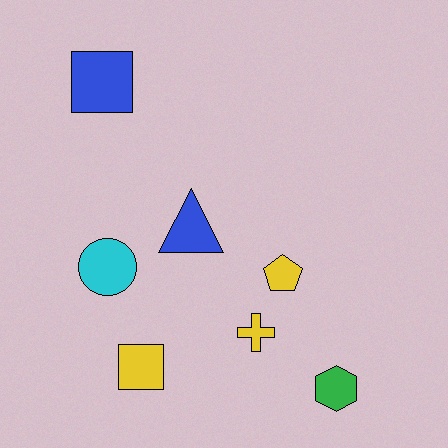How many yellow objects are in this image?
There are 3 yellow objects.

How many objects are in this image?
There are 7 objects.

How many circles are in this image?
There is 1 circle.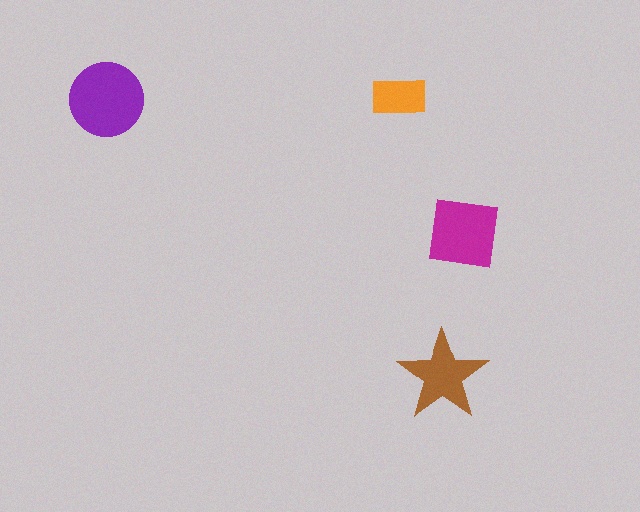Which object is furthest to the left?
The purple circle is leftmost.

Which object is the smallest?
The orange rectangle.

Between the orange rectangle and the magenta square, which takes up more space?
The magenta square.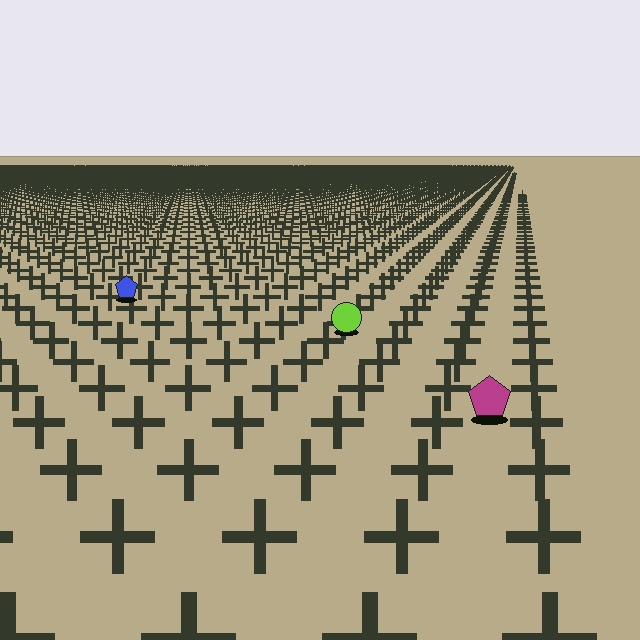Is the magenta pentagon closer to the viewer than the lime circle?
Yes. The magenta pentagon is closer — you can tell from the texture gradient: the ground texture is coarser near it.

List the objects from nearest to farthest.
From nearest to farthest: the magenta pentagon, the lime circle, the blue pentagon.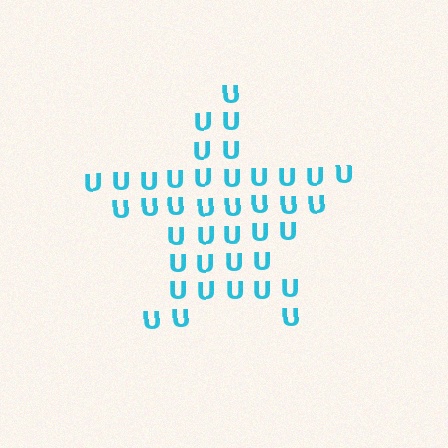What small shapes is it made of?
It is made of small letter U's.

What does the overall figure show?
The overall figure shows a star.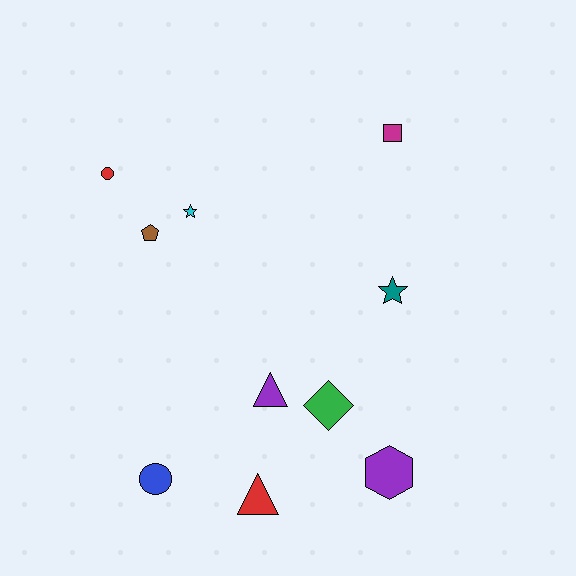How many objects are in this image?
There are 10 objects.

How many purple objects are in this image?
There are 2 purple objects.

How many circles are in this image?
There are 2 circles.